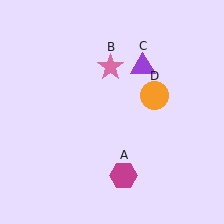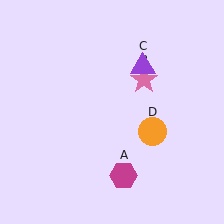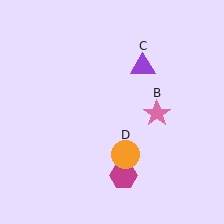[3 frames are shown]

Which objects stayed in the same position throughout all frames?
Magenta hexagon (object A) and purple triangle (object C) remained stationary.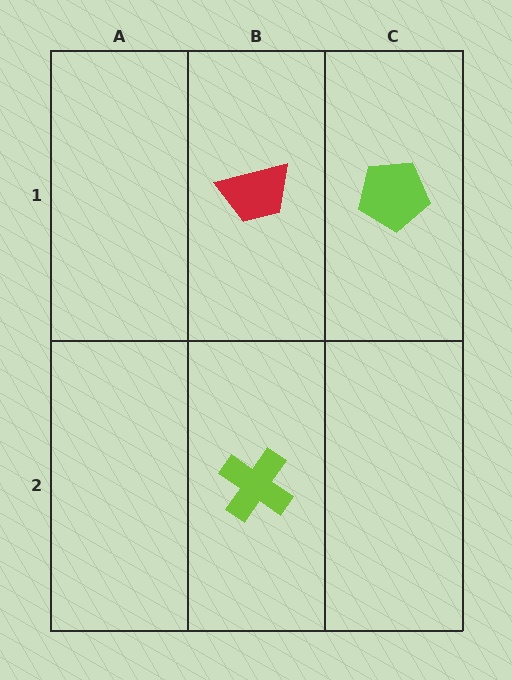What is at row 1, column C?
A lime pentagon.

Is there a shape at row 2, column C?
No, that cell is empty.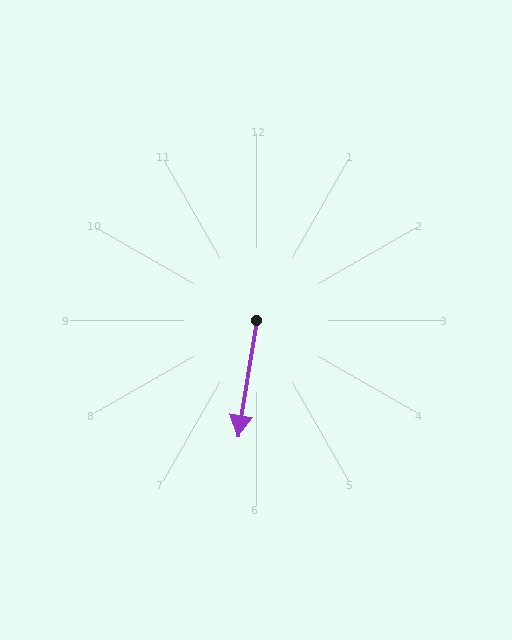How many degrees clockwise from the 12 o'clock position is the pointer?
Approximately 189 degrees.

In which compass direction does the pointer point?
South.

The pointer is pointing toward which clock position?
Roughly 6 o'clock.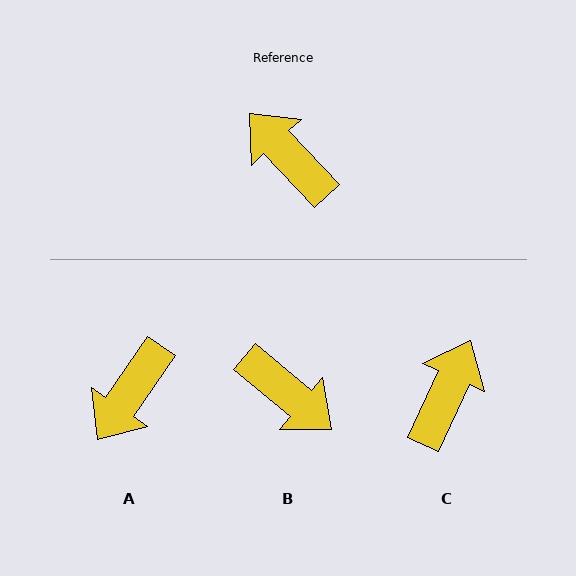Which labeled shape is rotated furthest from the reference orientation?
B, about 173 degrees away.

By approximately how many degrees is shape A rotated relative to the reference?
Approximately 102 degrees counter-clockwise.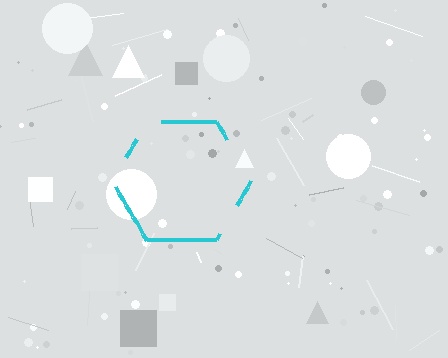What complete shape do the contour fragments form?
The contour fragments form a hexagon.